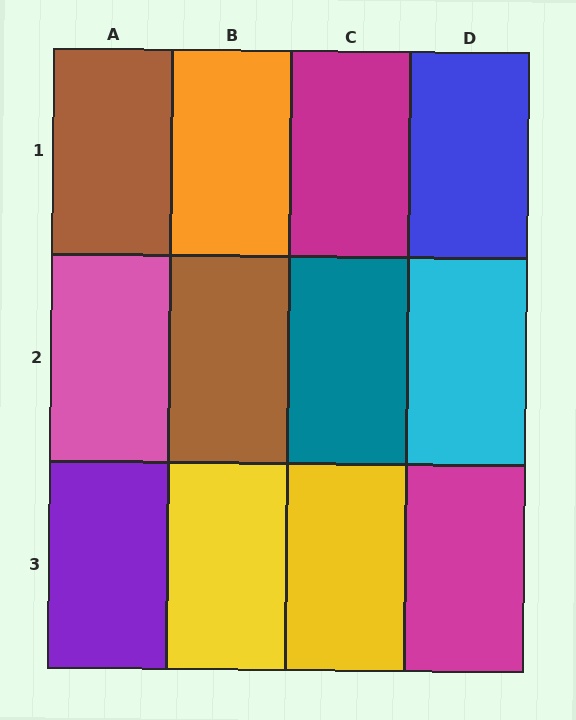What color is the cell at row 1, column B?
Orange.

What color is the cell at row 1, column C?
Magenta.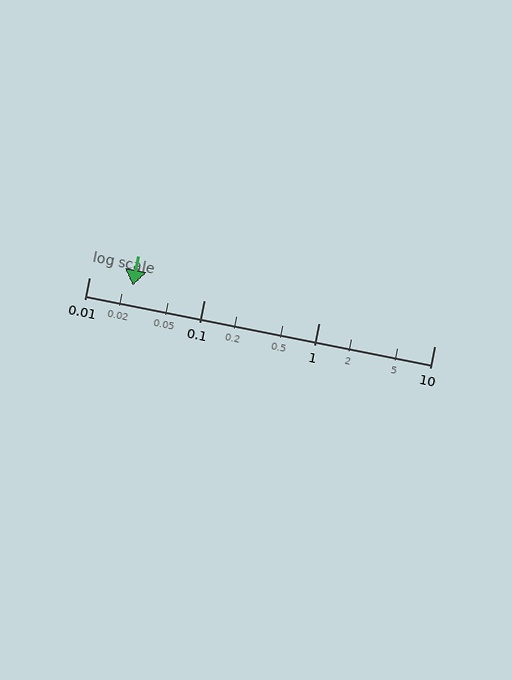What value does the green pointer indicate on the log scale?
The pointer indicates approximately 0.024.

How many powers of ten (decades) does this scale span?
The scale spans 3 decades, from 0.01 to 10.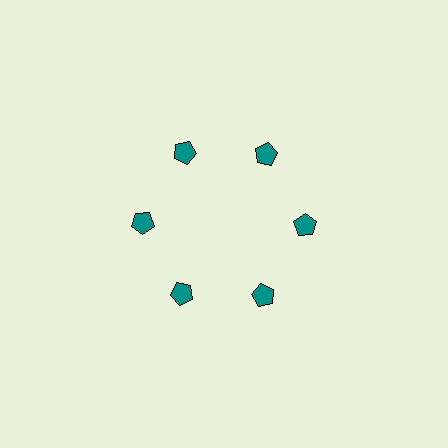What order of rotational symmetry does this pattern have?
This pattern has 6-fold rotational symmetry.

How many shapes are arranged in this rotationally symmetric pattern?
There are 6 shapes, arranged in 6 groups of 1.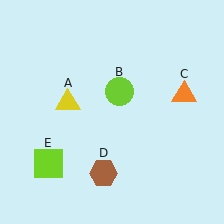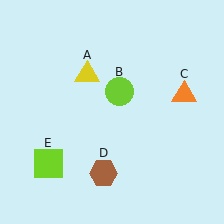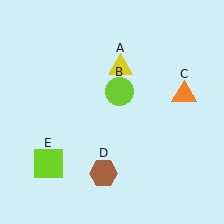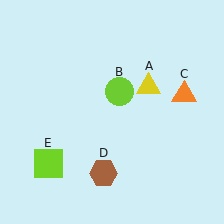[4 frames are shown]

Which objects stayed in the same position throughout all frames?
Lime circle (object B) and orange triangle (object C) and brown hexagon (object D) and lime square (object E) remained stationary.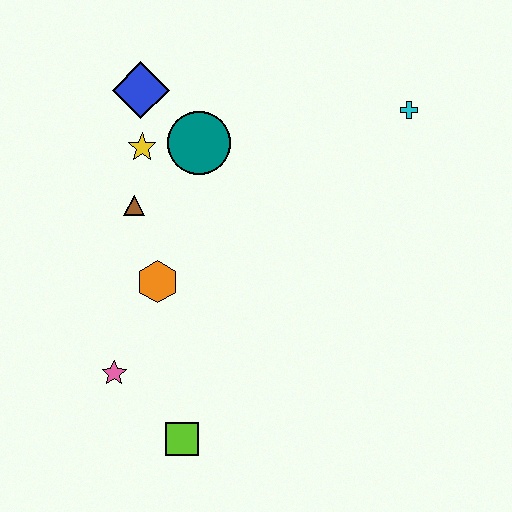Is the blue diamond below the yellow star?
No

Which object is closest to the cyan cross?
The teal circle is closest to the cyan cross.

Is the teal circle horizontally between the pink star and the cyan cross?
Yes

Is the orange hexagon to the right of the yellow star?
Yes